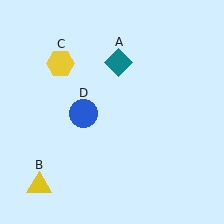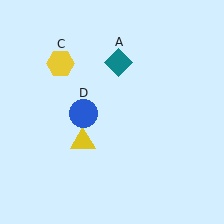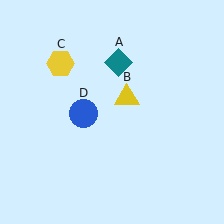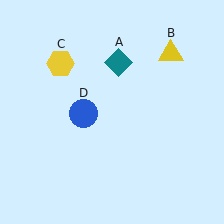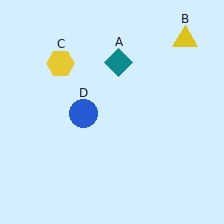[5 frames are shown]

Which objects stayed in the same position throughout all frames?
Teal diamond (object A) and yellow hexagon (object C) and blue circle (object D) remained stationary.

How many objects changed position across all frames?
1 object changed position: yellow triangle (object B).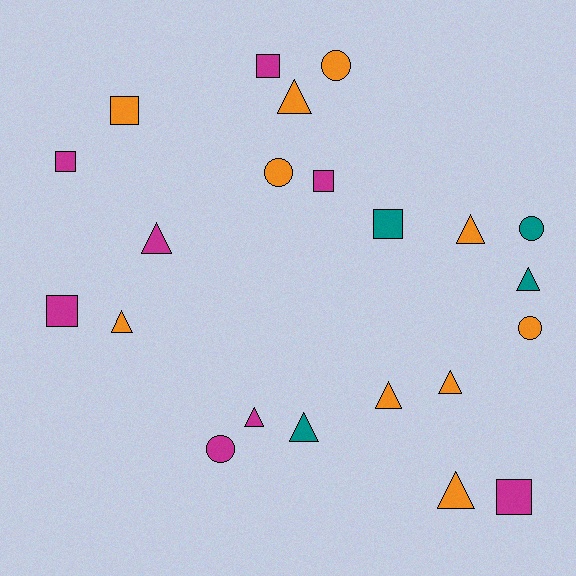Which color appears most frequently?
Orange, with 10 objects.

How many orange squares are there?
There is 1 orange square.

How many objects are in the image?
There are 22 objects.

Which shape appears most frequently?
Triangle, with 10 objects.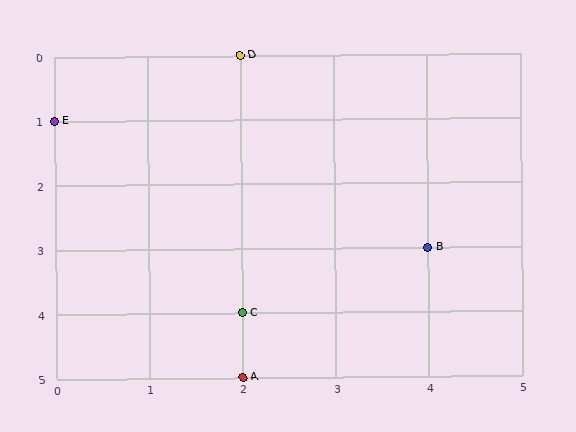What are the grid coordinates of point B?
Point B is at grid coordinates (4, 3).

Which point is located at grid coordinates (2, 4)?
Point C is at (2, 4).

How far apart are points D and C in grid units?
Points D and C are 4 rows apart.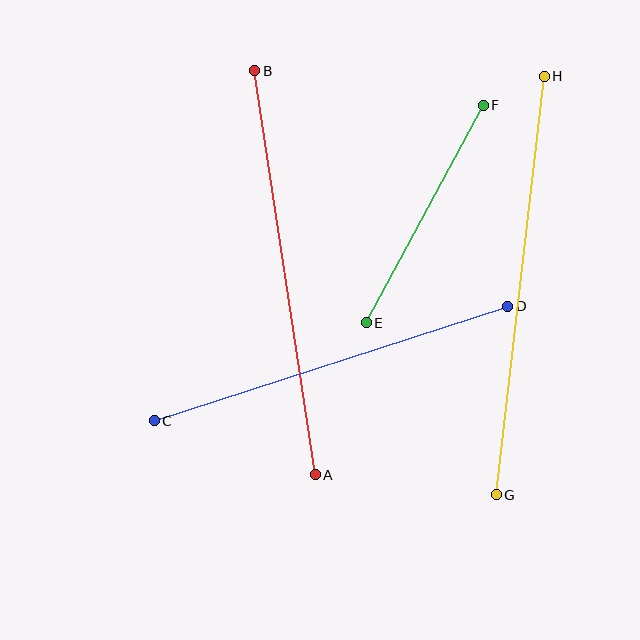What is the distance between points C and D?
The distance is approximately 372 pixels.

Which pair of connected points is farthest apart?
Points G and H are farthest apart.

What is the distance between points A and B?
The distance is approximately 409 pixels.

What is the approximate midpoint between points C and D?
The midpoint is at approximately (331, 364) pixels.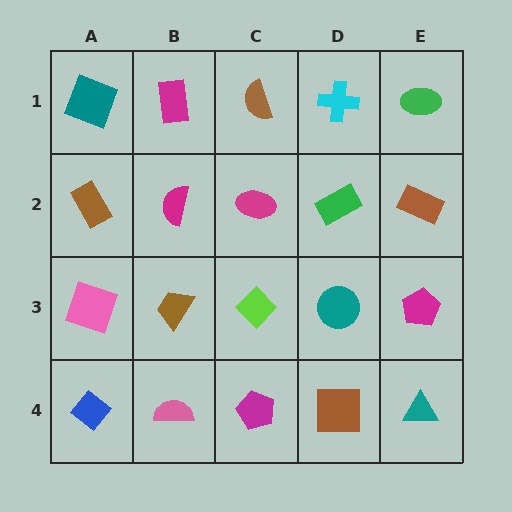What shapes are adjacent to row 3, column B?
A magenta semicircle (row 2, column B), a pink semicircle (row 4, column B), a pink square (row 3, column A), a lime diamond (row 3, column C).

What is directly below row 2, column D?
A teal circle.